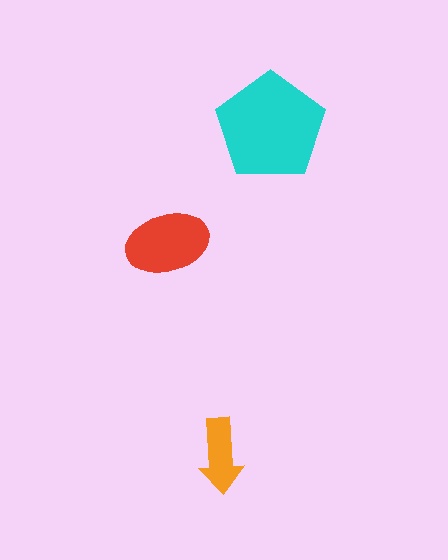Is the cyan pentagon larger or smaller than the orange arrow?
Larger.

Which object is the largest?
The cyan pentagon.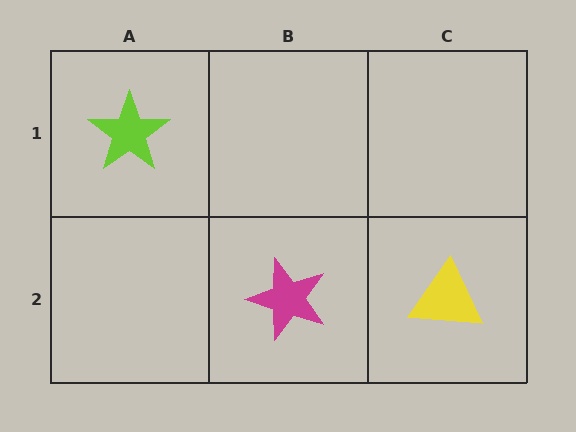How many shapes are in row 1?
1 shape.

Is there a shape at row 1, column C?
No, that cell is empty.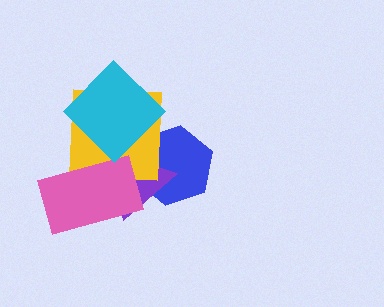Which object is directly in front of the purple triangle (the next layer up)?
The yellow square is directly in front of the purple triangle.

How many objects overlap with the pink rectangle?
2 objects overlap with the pink rectangle.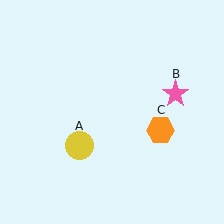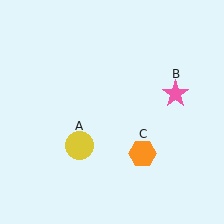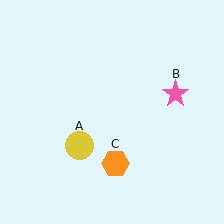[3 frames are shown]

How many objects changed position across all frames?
1 object changed position: orange hexagon (object C).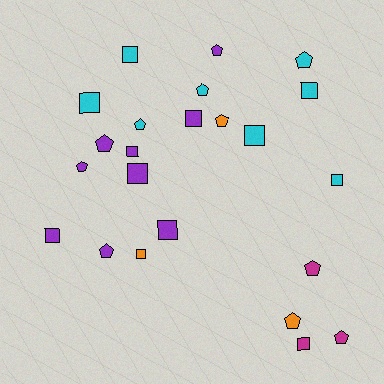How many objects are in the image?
There are 23 objects.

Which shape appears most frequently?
Square, with 12 objects.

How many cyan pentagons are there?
There are 3 cyan pentagons.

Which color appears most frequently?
Purple, with 9 objects.